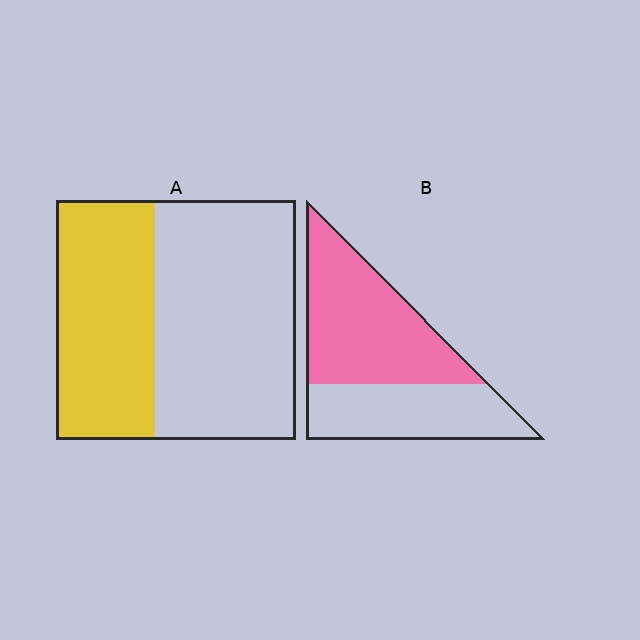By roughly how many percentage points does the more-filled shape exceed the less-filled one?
By roughly 20 percentage points (B over A).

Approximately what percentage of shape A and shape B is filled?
A is approximately 40% and B is approximately 60%.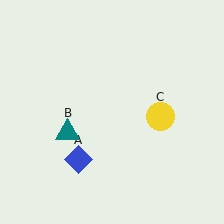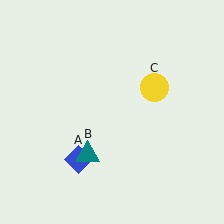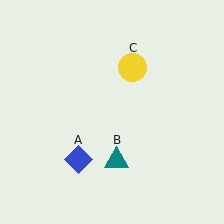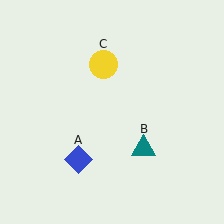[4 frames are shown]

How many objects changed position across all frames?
2 objects changed position: teal triangle (object B), yellow circle (object C).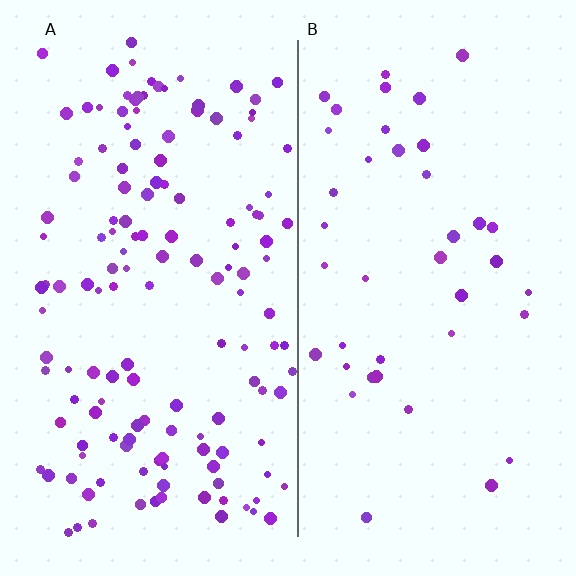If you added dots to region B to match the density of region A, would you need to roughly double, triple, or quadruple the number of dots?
Approximately quadruple.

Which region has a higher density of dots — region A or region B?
A (the left).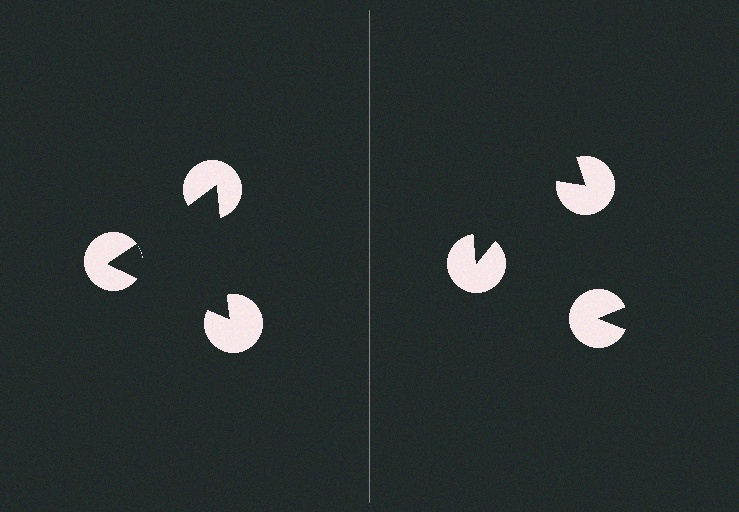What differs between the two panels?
The pac-man discs are positioned identically on both sides; only the wedge orientations differ. On the left they align to a triangle; on the right they are misaligned.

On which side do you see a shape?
An illusory triangle appears on the left side. On the right side the wedge cuts are rotated, so no coherent shape forms.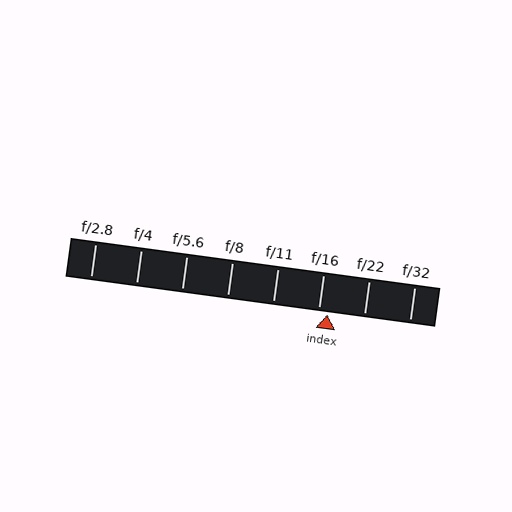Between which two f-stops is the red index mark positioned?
The index mark is between f/16 and f/22.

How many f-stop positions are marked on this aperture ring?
There are 8 f-stop positions marked.